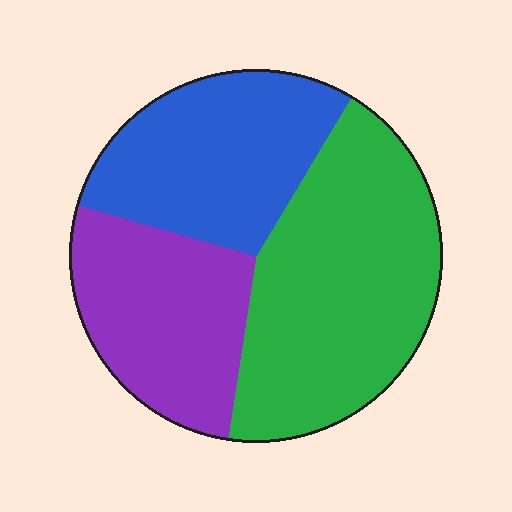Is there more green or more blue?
Green.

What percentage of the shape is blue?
Blue takes up between a sixth and a third of the shape.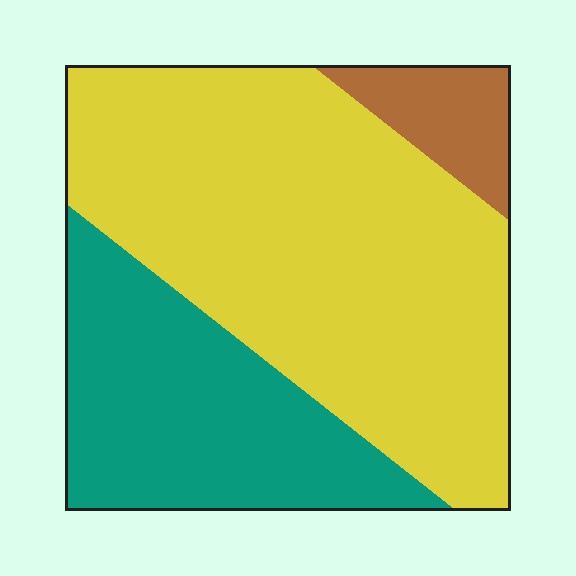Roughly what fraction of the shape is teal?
Teal takes up about one third (1/3) of the shape.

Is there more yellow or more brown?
Yellow.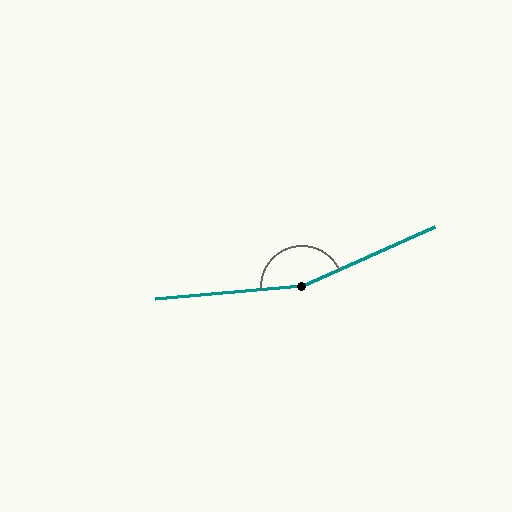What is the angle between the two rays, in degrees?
Approximately 160 degrees.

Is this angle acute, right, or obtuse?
It is obtuse.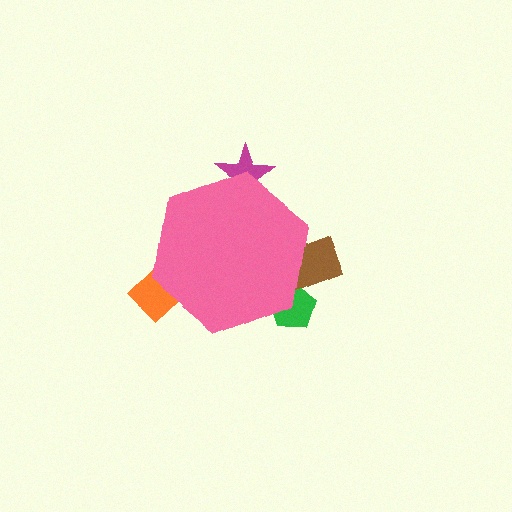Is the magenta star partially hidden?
Yes, the magenta star is partially hidden behind the pink hexagon.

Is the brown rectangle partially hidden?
Yes, the brown rectangle is partially hidden behind the pink hexagon.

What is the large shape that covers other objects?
A pink hexagon.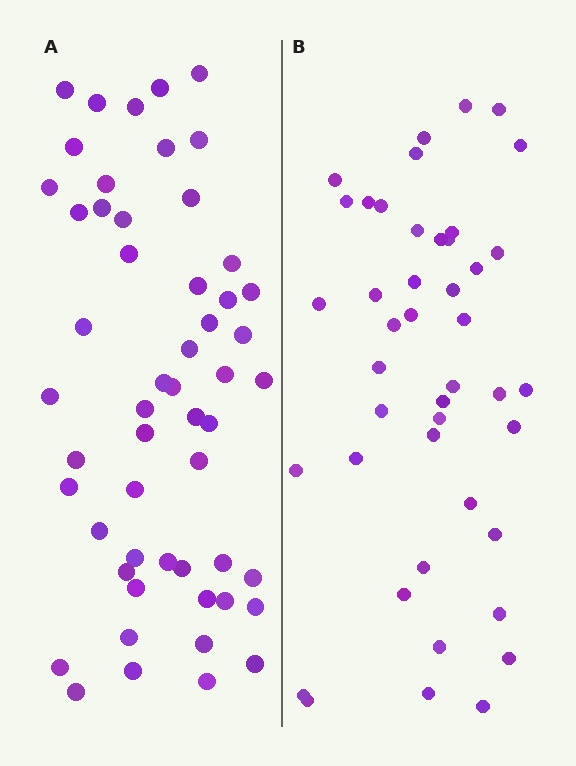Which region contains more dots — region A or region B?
Region A (the left region) has more dots.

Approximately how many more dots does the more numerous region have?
Region A has roughly 10 or so more dots than region B.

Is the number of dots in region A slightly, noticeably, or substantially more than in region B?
Region A has only slightly more — the two regions are fairly close. The ratio is roughly 1.2 to 1.